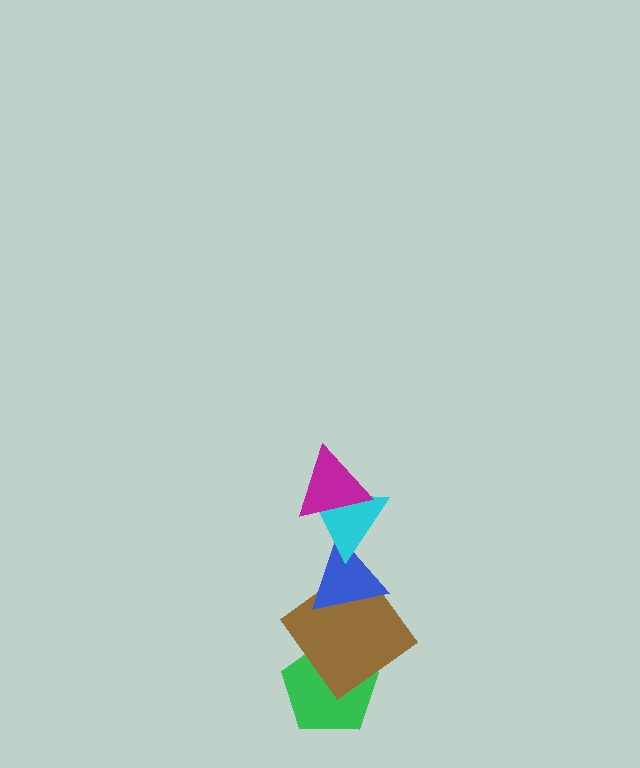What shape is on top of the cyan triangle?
The magenta triangle is on top of the cyan triangle.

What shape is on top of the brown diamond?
The blue triangle is on top of the brown diamond.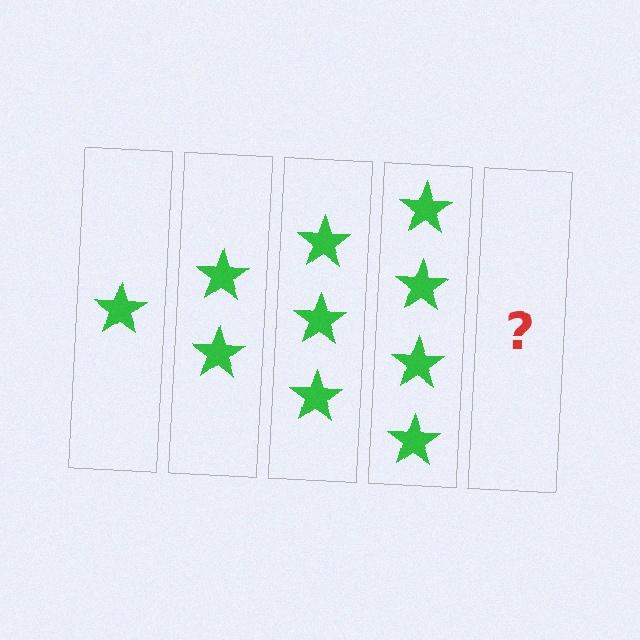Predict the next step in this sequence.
The next step is 5 stars.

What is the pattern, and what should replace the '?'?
The pattern is that each step adds one more star. The '?' should be 5 stars.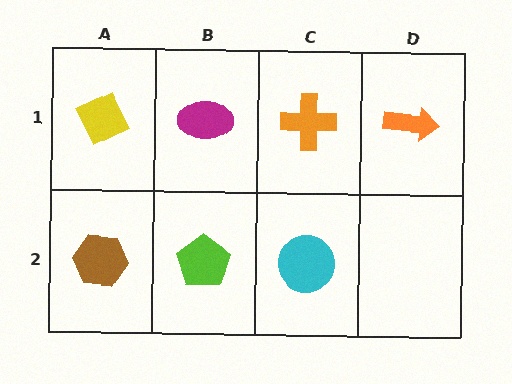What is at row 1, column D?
An orange arrow.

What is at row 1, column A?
A yellow diamond.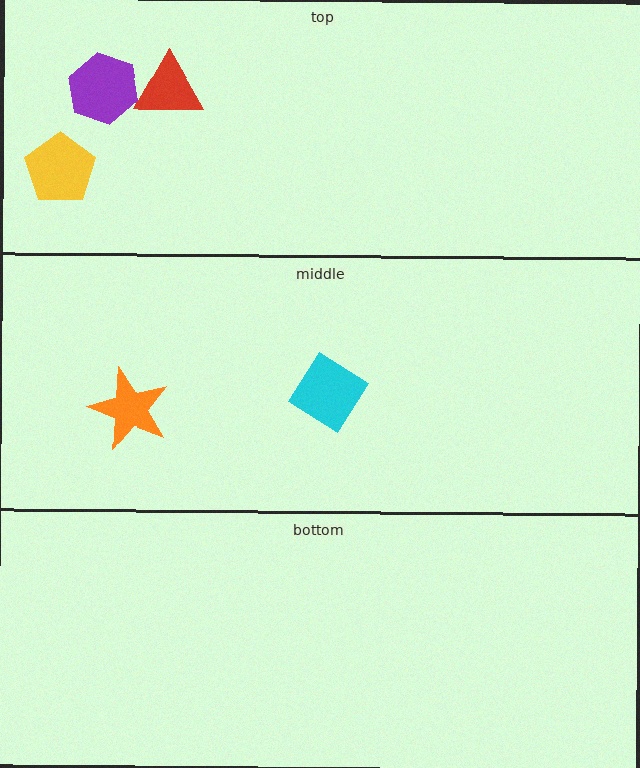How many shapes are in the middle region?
2.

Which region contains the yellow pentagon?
The top region.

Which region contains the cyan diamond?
The middle region.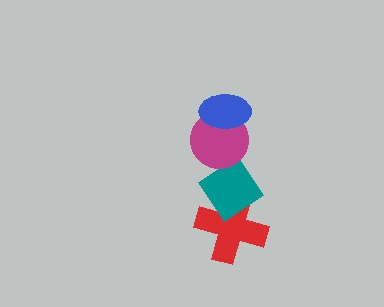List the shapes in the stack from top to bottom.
From top to bottom: the blue ellipse, the magenta circle, the teal diamond, the red cross.